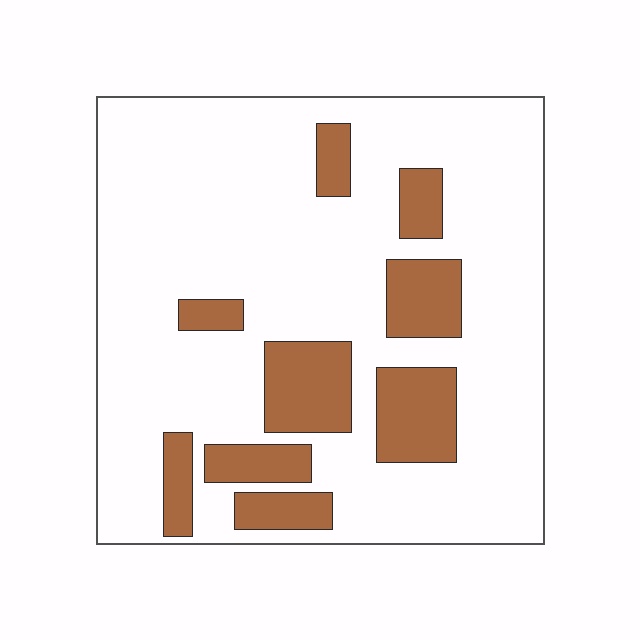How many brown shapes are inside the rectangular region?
9.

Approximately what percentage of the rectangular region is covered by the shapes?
Approximately 20%.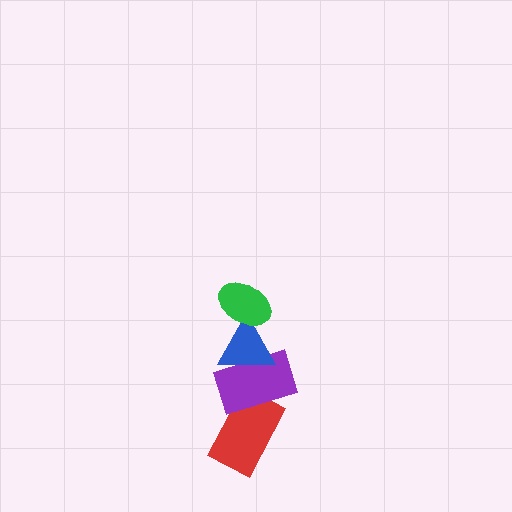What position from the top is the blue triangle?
The blue triangle is 2nd from the top.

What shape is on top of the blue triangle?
The green ellipse is on top of the blue triangle.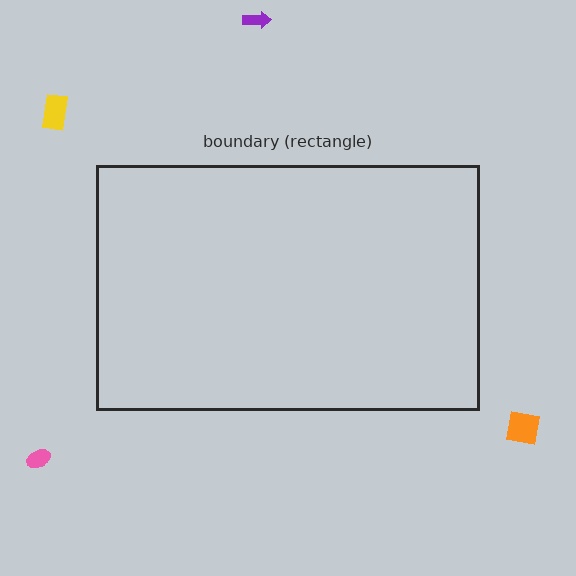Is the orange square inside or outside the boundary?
Outside.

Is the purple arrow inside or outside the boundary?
Outside.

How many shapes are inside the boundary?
0 inside, 4 outside.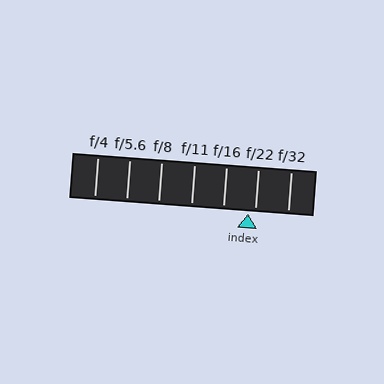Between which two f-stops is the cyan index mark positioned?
The index mark is between f/16 and f/22.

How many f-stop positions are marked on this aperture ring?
There are 7 f-stop positions marked.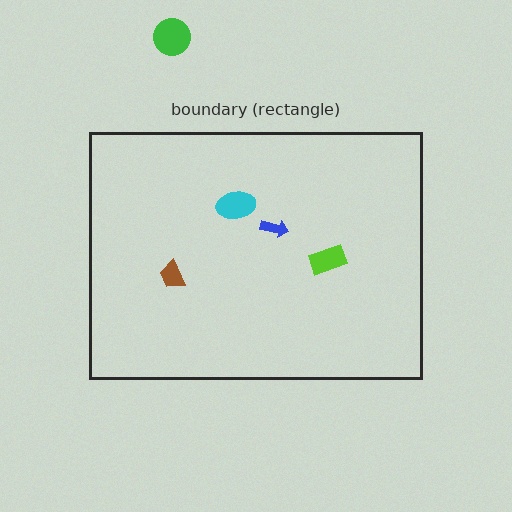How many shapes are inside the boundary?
4 inside, 1 outside.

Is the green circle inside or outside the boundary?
Outside.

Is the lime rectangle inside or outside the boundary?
Inside.